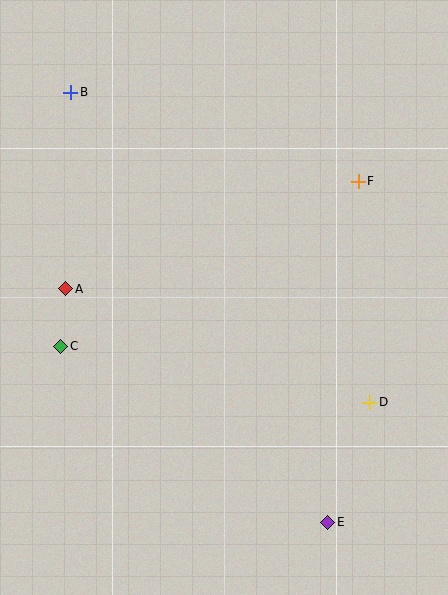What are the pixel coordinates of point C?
Point C is at (61, 346).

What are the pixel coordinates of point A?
Point A is at (66, 289).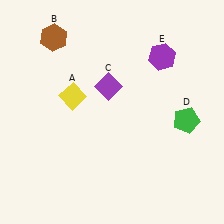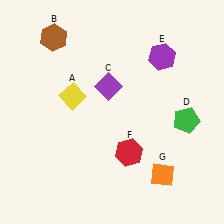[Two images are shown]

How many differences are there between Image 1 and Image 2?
There are 2 differences between the two images.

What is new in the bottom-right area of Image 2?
A red hexagon (F) was added in the bottom-right area of Image 2.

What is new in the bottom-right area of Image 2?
An orange diamond (G) was added in the bottom-right area of Image 2.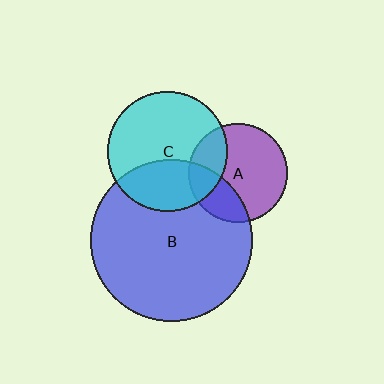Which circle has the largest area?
Circle B (blue).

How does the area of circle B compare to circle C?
Approximately 1.8 times.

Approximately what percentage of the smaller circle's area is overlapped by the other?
Approximately 25%.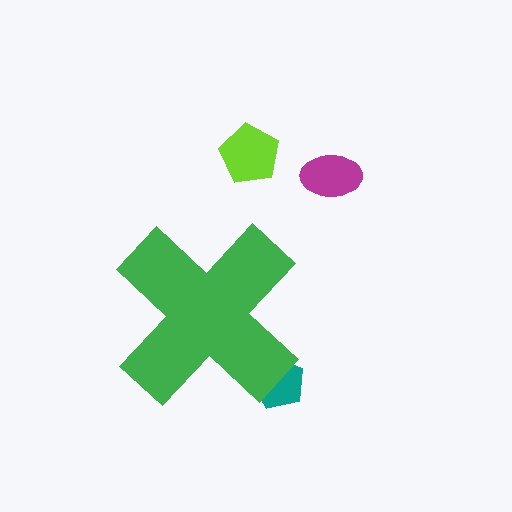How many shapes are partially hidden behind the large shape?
1 shape is partially hidden.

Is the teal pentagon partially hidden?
Yes, the teal pentagon is partially hidden behind the green cross.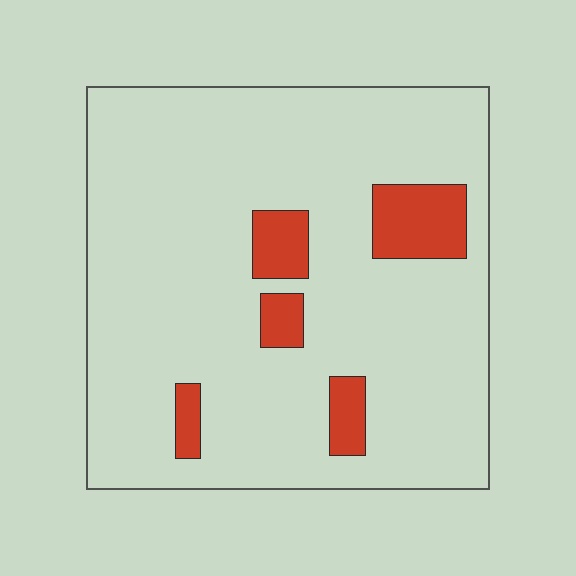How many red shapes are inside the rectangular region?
5.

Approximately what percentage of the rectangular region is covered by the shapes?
Approximately 10%.